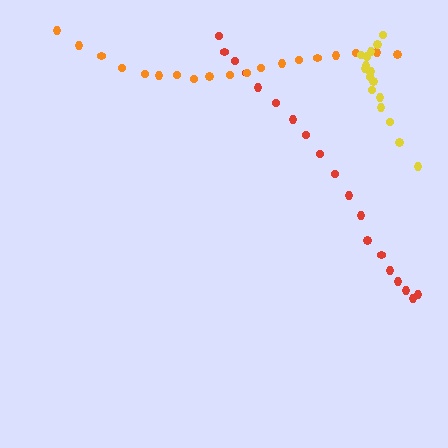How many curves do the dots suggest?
There are 3 distinct paths.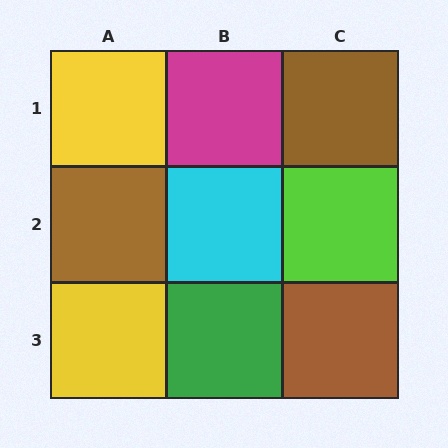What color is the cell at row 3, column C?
Brown.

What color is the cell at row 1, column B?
Magenta.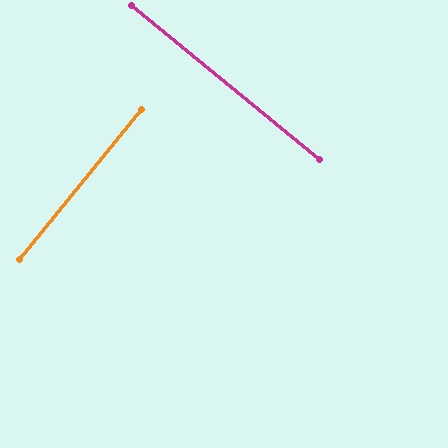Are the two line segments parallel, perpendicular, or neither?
Perpendicular — they meet at approximately 90°.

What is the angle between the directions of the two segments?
Approximately 90 degrees.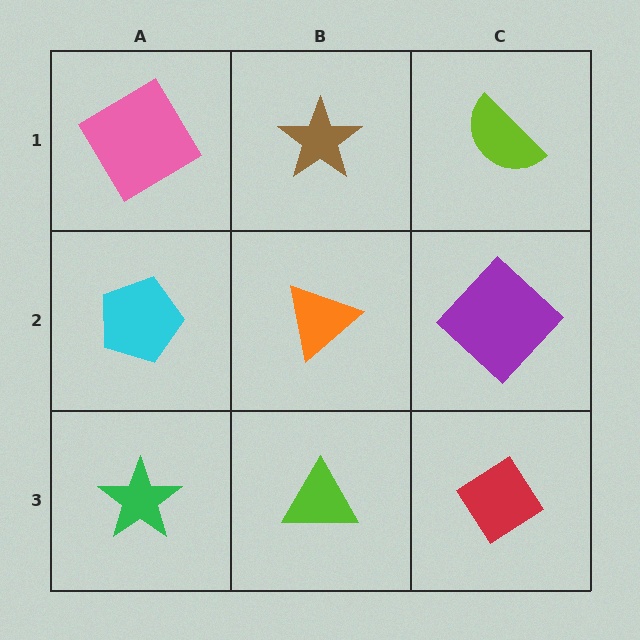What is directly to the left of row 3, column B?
A green star.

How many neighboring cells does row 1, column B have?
3.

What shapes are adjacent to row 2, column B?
A brown star (row 1, column B), a lime triangle (row 3, column B), a cyan pentagon (row 2, column A), a purple diamond (row 2, column C).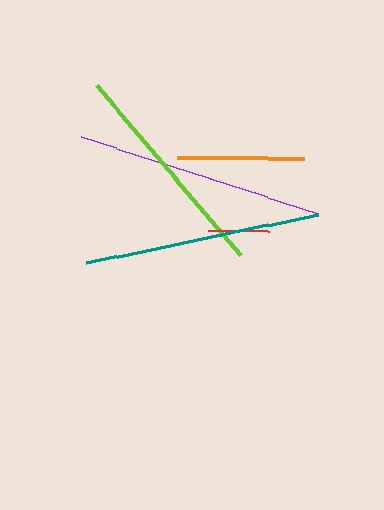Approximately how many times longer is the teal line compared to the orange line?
The teal line is approximately 1.9 times the length of the orange line.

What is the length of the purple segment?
The purple segment is approximately 249 pixels long.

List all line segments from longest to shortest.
From longest to shortest: purple, teal, lime, orange, red.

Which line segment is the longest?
The purple line is the longest at approximately 249 pixels.